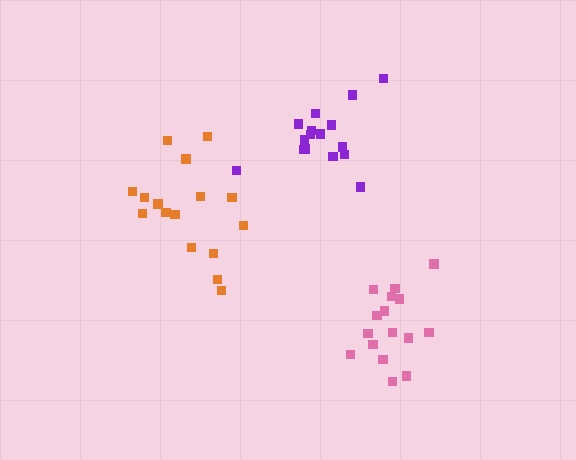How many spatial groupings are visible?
There are 3 spatial groupings.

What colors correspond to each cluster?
The clusters are colored: pink, orange, purple.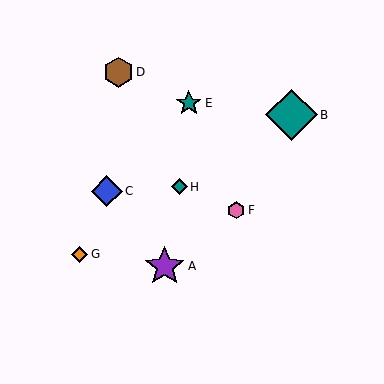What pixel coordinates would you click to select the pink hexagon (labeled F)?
Click at (236, 210) to select the pink hexagon F.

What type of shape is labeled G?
Shape G is an orange diamond.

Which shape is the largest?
The teal diamond (labeled B) is the largest.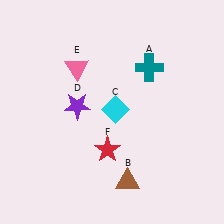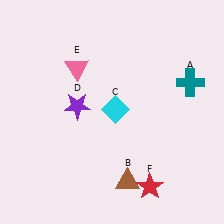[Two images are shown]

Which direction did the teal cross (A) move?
The teal cross (A) moved right.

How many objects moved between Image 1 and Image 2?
2 objects moved between the two images.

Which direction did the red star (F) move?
The red star (F) moved right.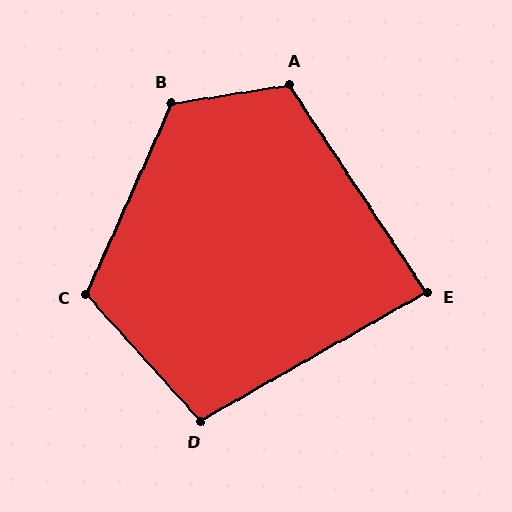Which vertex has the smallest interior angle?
E, at approximately 86 degrees.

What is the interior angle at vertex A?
Approximately 115 degrees (obtuse).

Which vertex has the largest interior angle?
B, at approximately 123 degrees.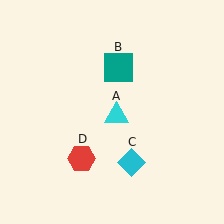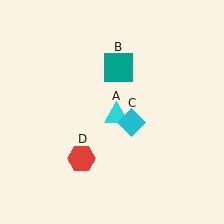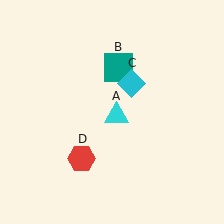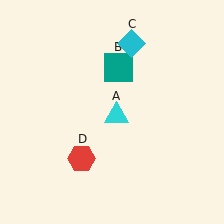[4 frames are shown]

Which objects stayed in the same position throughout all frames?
Cyan triangle (object A) and teal square (object B) and red hexagon (object D) remained stationary.